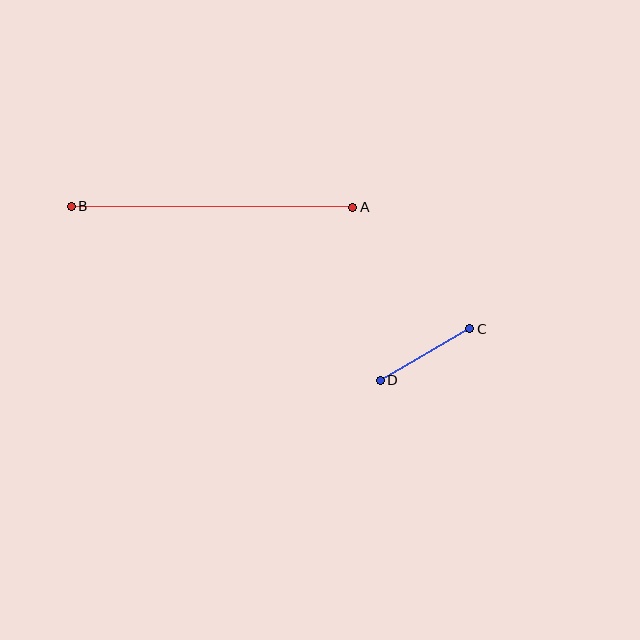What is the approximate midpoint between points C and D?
The midpoint is at approximately (425, 354) pixels.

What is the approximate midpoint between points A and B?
The midpoint is at approximately (212, 207) pixels.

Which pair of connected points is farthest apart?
Points A and B are farthest apart.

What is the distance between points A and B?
The distance is approximately 282 pixels.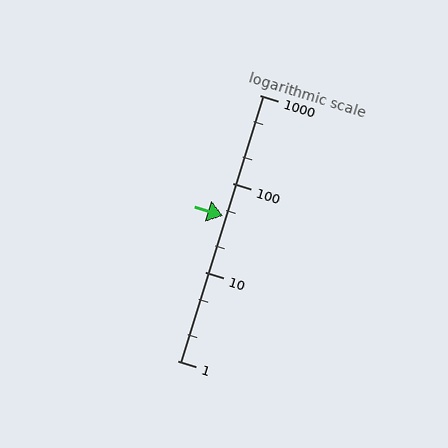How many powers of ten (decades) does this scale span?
The scale spans 3 decades, from 1 to 1000.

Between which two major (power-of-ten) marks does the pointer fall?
The pointer is between 10 and 100.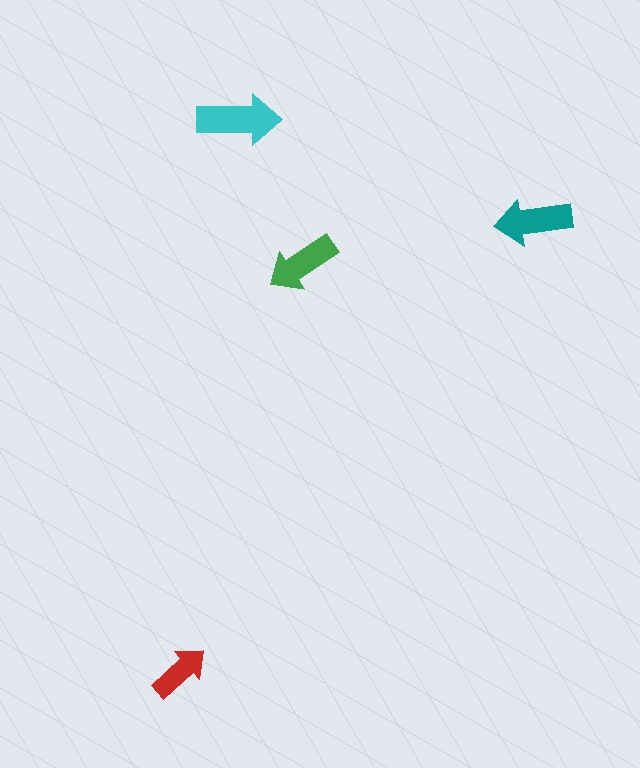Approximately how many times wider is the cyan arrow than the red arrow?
About 1.5 times wider.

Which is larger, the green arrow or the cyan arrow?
The cyan one.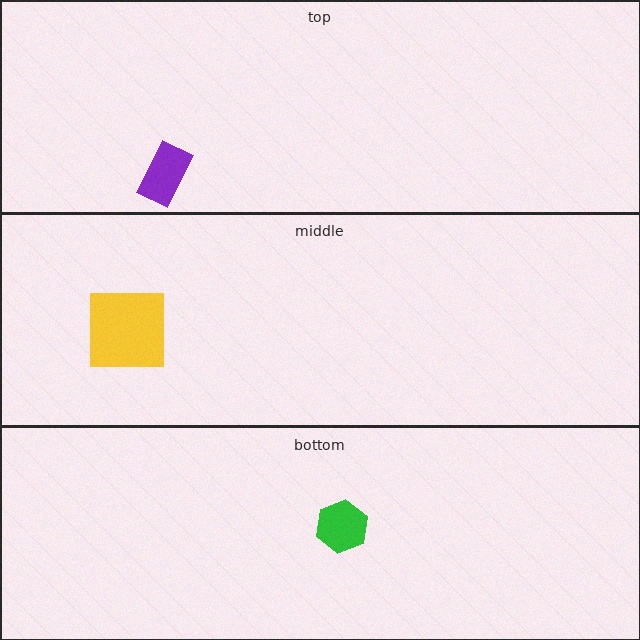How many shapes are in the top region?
1.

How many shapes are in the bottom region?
1.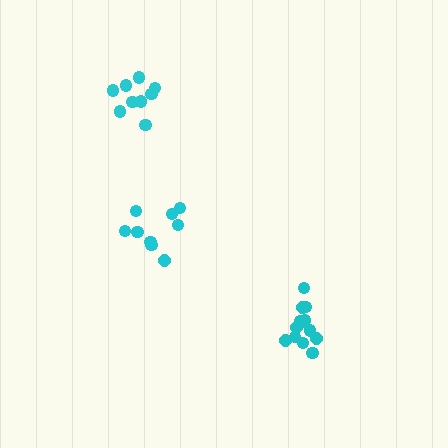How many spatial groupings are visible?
There are 3 spatial groupings.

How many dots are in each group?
Group 1: 9 dots, Group 2: 9 dots, Group 3: 13 dots (31 total).